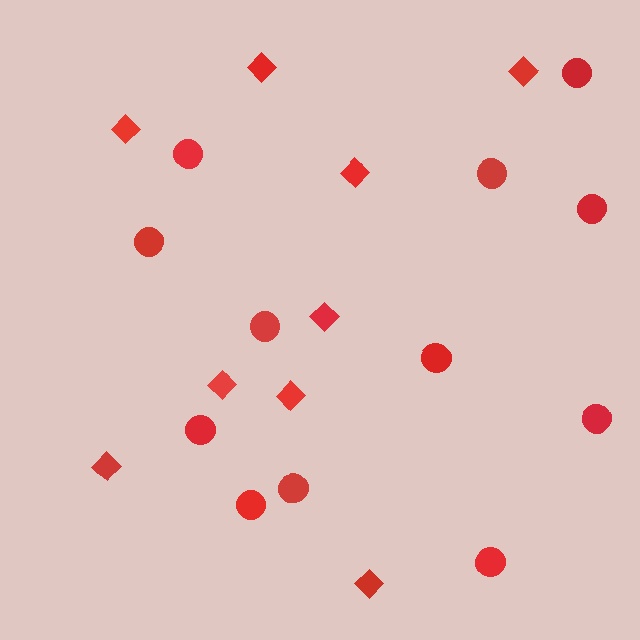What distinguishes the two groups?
There are 2 groups: one group of diamonds (9) and one group of circles (12).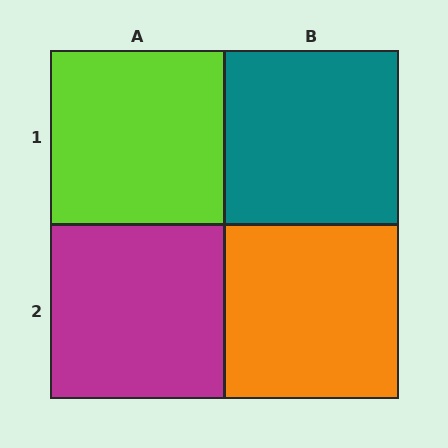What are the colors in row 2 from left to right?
Magenta, orange.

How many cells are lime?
1 cell is lime.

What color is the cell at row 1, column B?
Teal.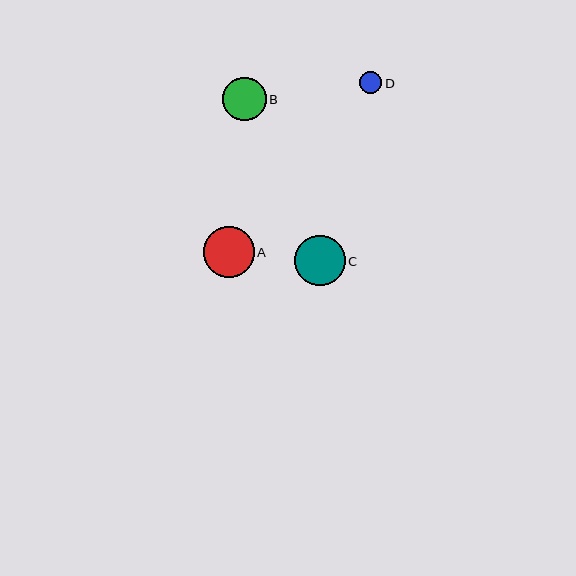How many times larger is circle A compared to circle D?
Circle A is approximately 2.3 times the size of circle D.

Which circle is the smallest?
Circle D is the smallest with a size of approximately 22 pixels.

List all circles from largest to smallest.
From largest to smallest: A, C, B, D.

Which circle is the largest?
Circle A is the largest with a size of approximately 51 pixels.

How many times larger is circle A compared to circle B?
Circle A is approximately 1.2 times the size of circle B.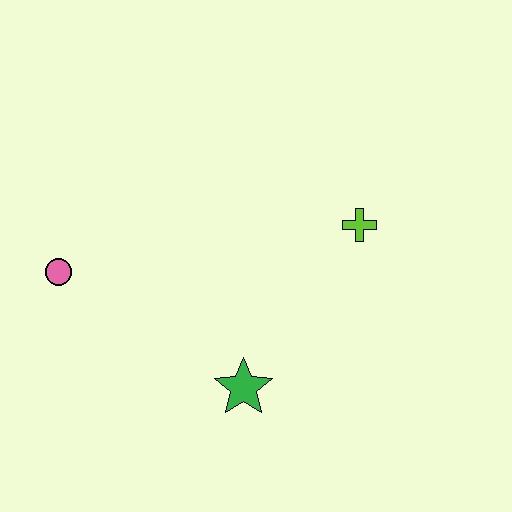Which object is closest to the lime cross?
The green star is closest to the lime cross.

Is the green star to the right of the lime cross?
No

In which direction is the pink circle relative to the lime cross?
The pink circle is to the left of the lime cross.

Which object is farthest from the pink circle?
The lime cross is farthest from the pink circle.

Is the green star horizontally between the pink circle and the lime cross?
Yes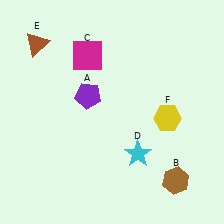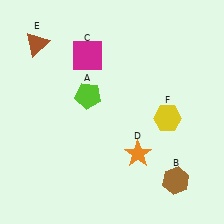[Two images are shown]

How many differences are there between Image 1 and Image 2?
There are 2 differences between the two images.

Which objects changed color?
A changed from purple to lime. D changed from cyan to orange.